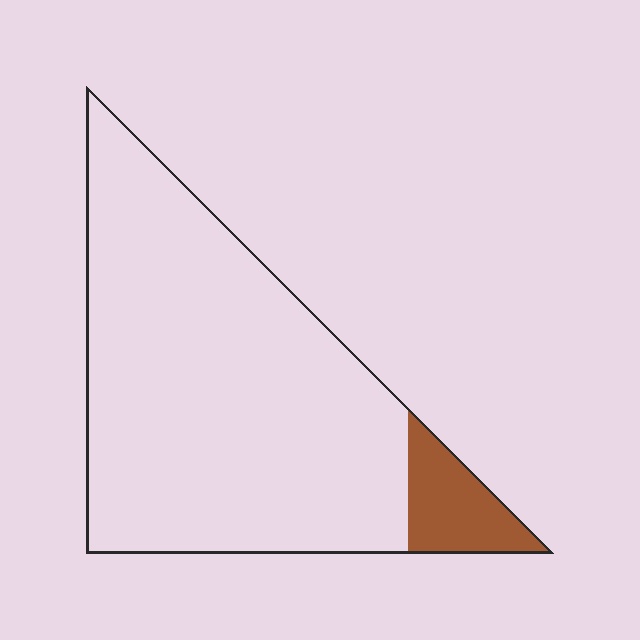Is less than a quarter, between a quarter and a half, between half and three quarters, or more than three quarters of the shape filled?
Less than a quarter.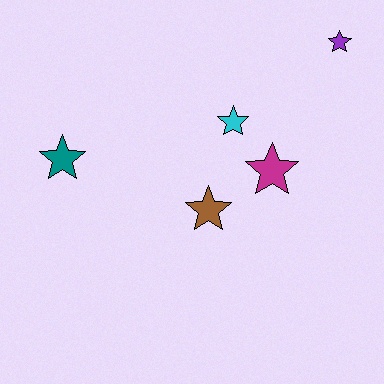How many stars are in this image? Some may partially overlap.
There are 5 stars.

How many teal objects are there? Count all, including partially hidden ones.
There is 1 teal object.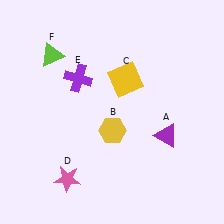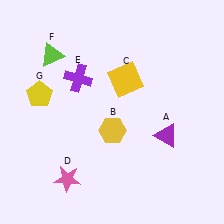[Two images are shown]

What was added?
A yellow pentagon (G) was added in Image 2.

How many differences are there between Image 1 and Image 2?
There is 1 difference between the two images.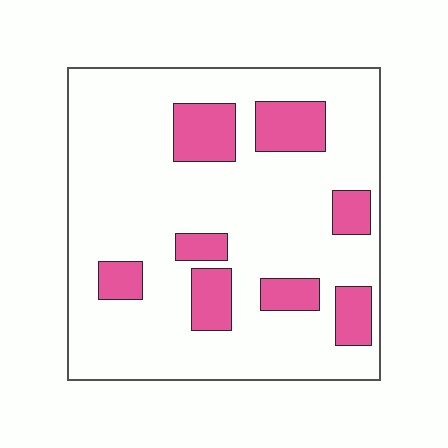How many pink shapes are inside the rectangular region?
8.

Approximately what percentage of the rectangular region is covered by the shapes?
Approximately 20%.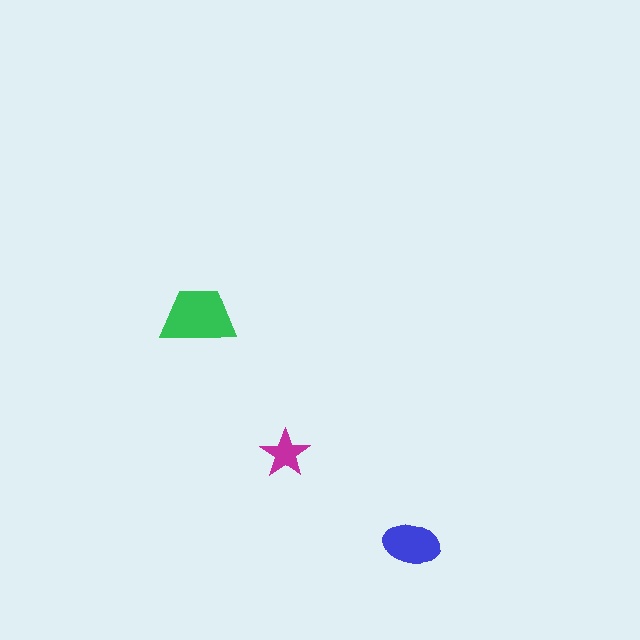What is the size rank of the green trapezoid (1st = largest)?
1st.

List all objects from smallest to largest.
The magenta star, the blue ellipse, the green trapezoid.